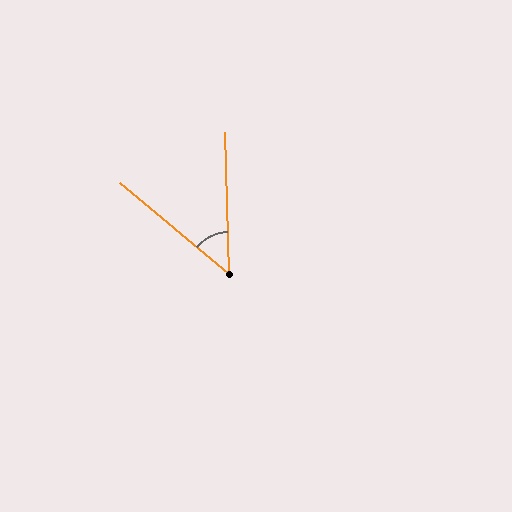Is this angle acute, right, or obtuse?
It is acute.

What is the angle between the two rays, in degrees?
Approximately 48 degrees.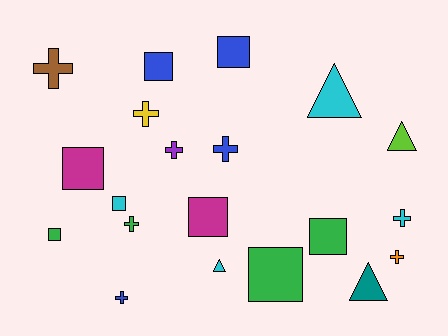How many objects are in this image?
There are 20 objects.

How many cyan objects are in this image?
There are 4 cyan objects.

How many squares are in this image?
There are 8 squares.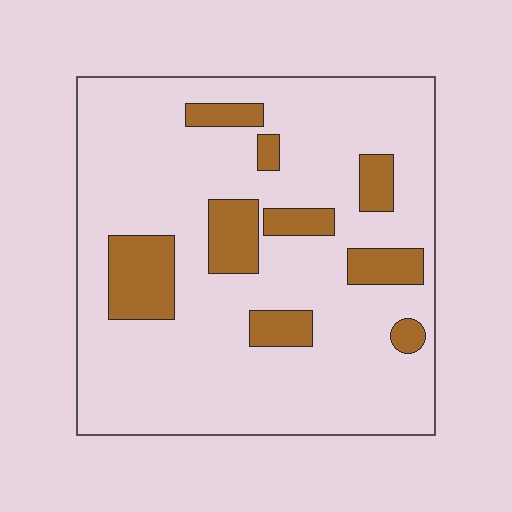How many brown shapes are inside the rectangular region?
9.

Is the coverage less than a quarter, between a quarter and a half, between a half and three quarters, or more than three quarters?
Less than a quarter.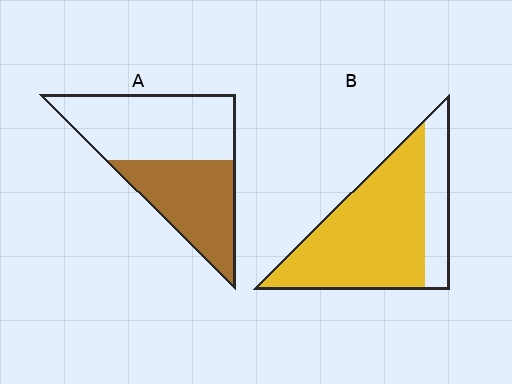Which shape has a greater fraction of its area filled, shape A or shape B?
Shape B.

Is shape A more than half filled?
No.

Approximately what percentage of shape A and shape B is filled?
A is approximately 45% and B is approximately 75%.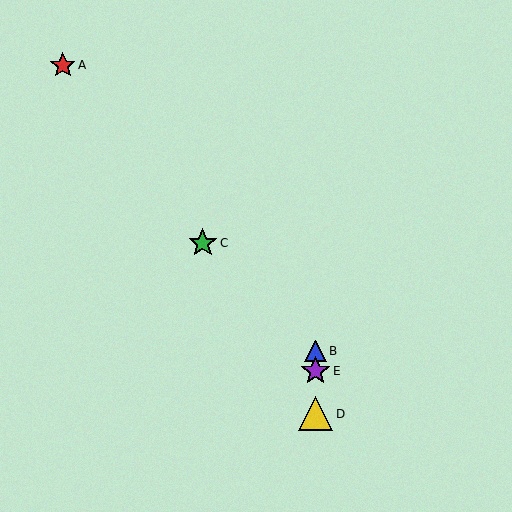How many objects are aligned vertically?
3 objects (B, D, E) are aligned vertically.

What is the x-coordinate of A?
Object A is at x≈63.